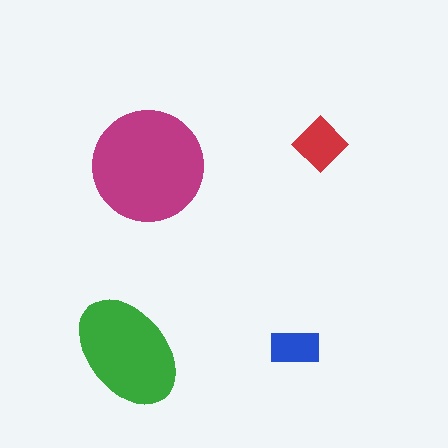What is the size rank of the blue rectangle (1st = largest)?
4th.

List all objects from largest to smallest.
The magenta circle, the green ellipse, the red diamond, the blue rectangle.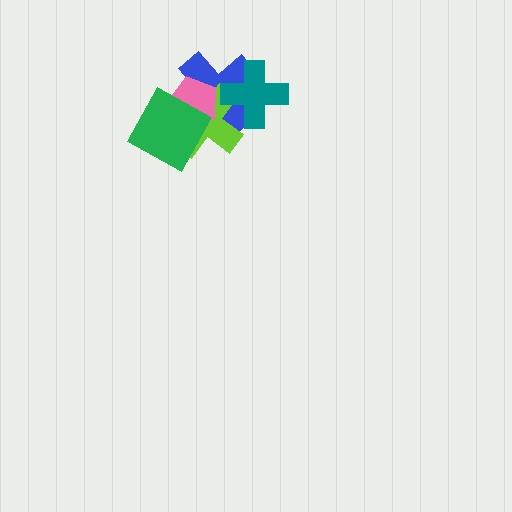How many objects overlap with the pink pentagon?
3 objects overlap with the pink pentagon.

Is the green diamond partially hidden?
No, no other shape covers it.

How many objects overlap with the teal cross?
2 objects overlap with the teal cross.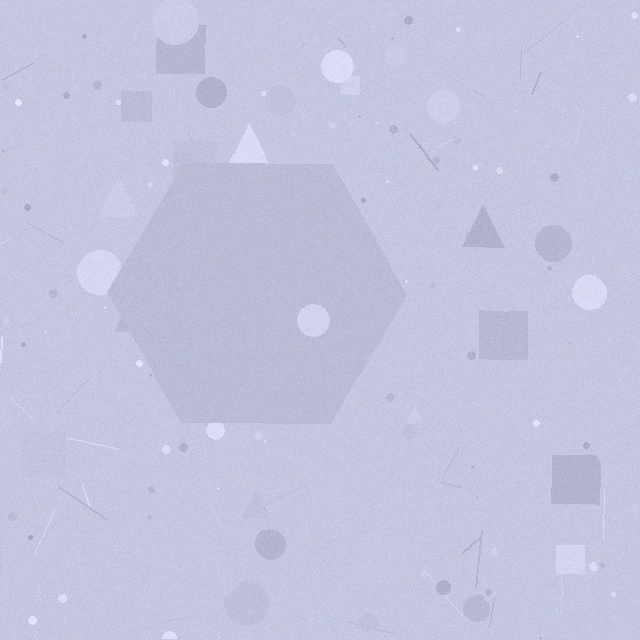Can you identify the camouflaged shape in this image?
The camouflaged shape is a hexagon.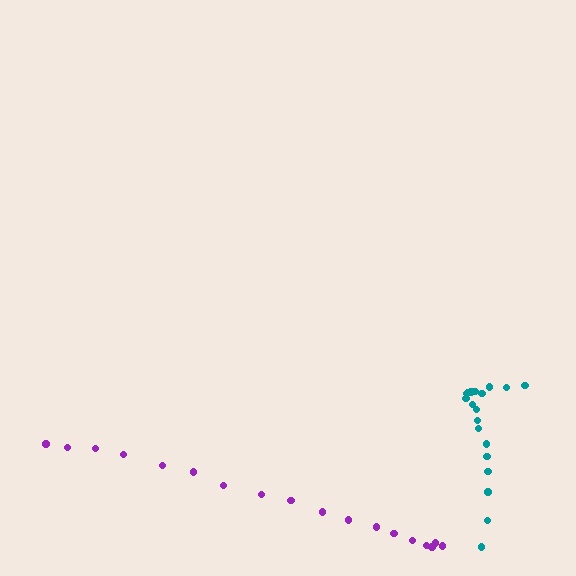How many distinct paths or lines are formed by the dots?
There are 2 distinct paths.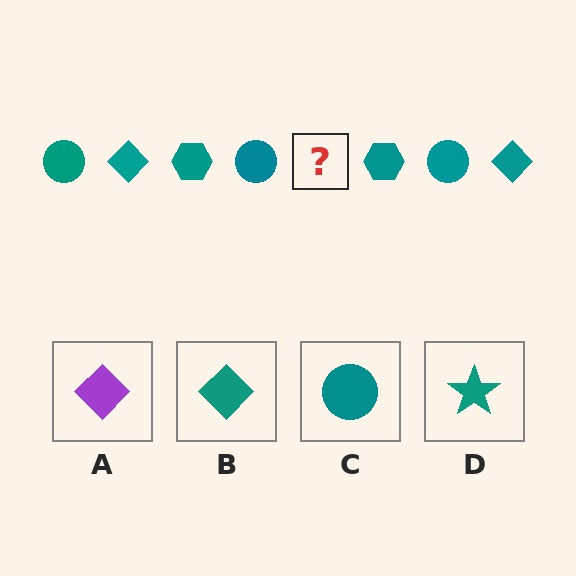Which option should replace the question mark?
Option B.